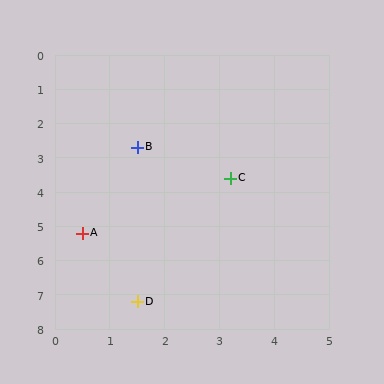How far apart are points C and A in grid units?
Points C and A are about 3.1 grid units apart.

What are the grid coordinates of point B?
Point B is at approximately (1.5, 2.7).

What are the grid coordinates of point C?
Point C is at approximately (3.2, 3.6).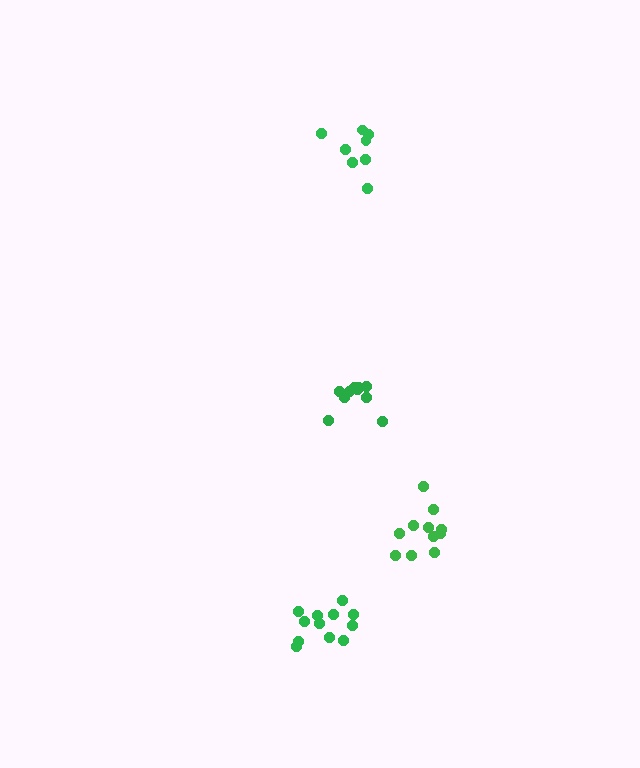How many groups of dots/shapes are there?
There are 4 groups.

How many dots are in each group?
Group 1: 12 dots, Group 2: 10 dots, Group 3: 8 dots, Group 4: 11 dots (41 total).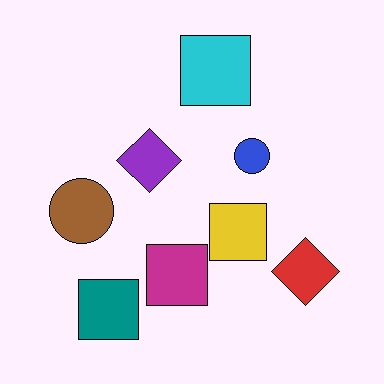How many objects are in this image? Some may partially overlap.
There are 8 objects.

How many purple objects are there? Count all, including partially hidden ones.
There is 1 purple object.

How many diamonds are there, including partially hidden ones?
There are 2 diamonds.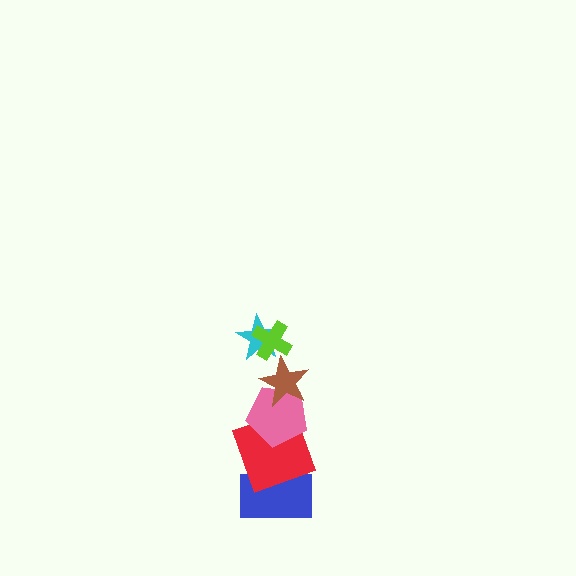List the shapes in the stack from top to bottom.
From top to bottom: the lime cross, the cyan star, the brown star, the pink pentagon, the red square, the blue rectangle.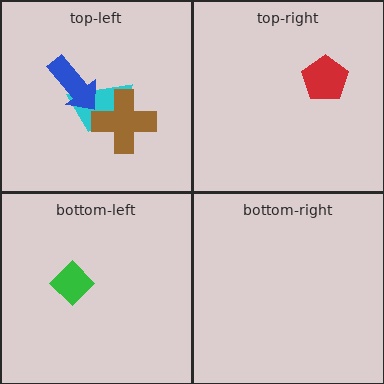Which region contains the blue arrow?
The top-left region.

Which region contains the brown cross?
The top-left region.